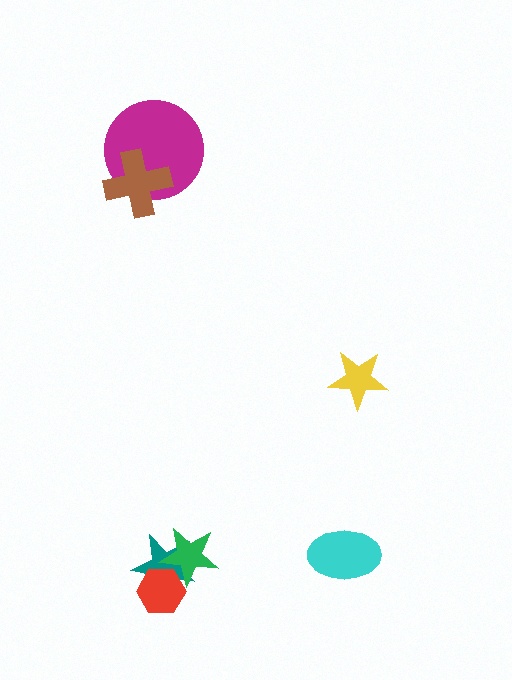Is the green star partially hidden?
Yes, it is partially covered by another shape.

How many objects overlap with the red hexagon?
2 objects overlap with the red hexagon.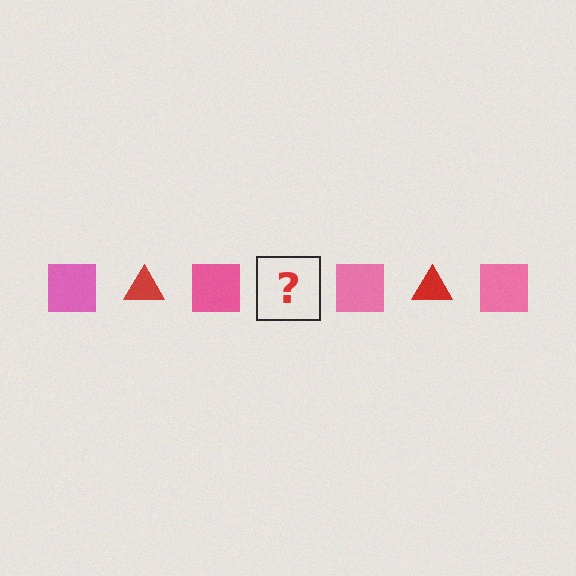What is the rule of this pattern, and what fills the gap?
The rule is that the pattern alternates between pink square and red triangle. The gap should be filled with a red triangle.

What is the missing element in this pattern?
The missing element is a red triangle.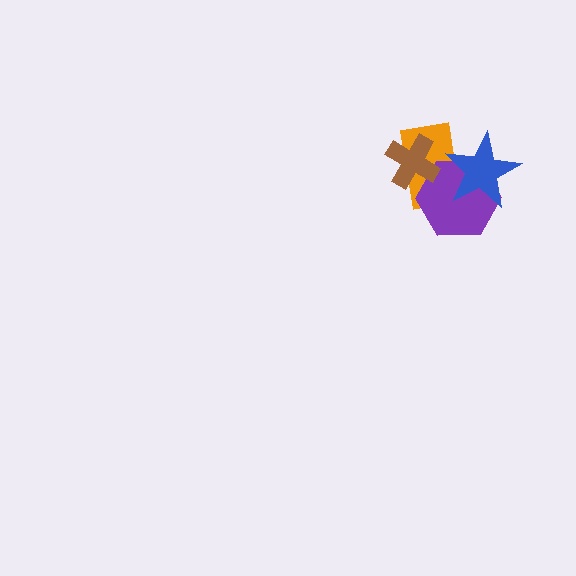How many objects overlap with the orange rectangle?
3 objects overlap with the orange rectangle.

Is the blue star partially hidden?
No, no other shape covers it.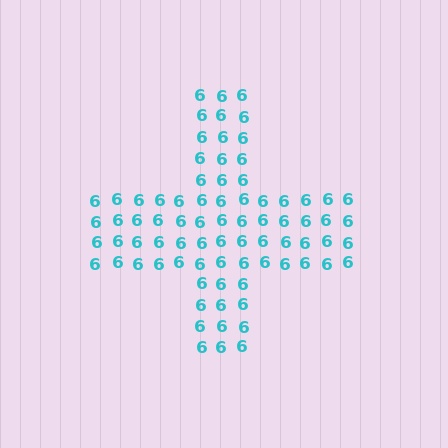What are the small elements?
The small elements are digit 6's.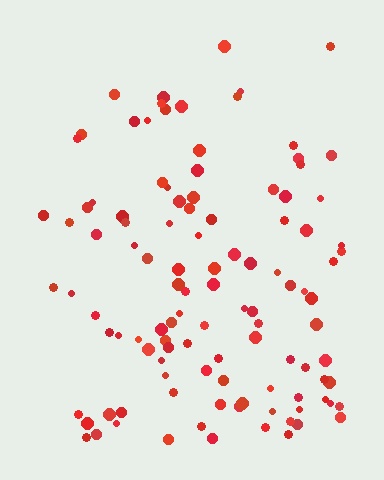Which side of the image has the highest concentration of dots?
The bottom.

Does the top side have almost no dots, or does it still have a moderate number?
Still a moderate number, just noticeably fewer than the bottom.